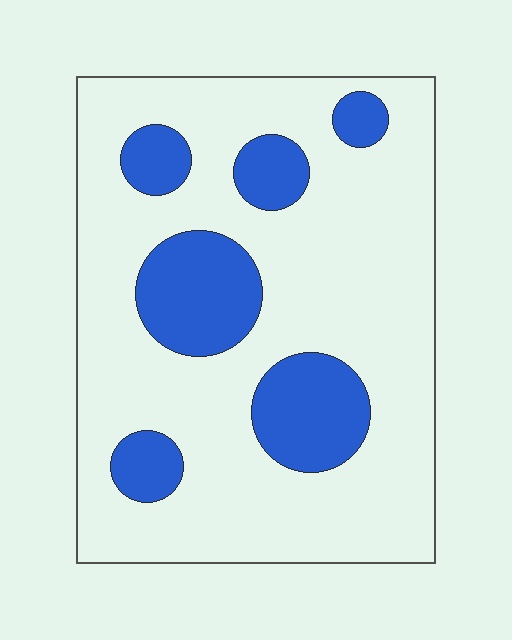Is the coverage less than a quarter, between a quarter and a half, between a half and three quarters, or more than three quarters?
Less than a quarter.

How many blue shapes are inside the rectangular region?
6.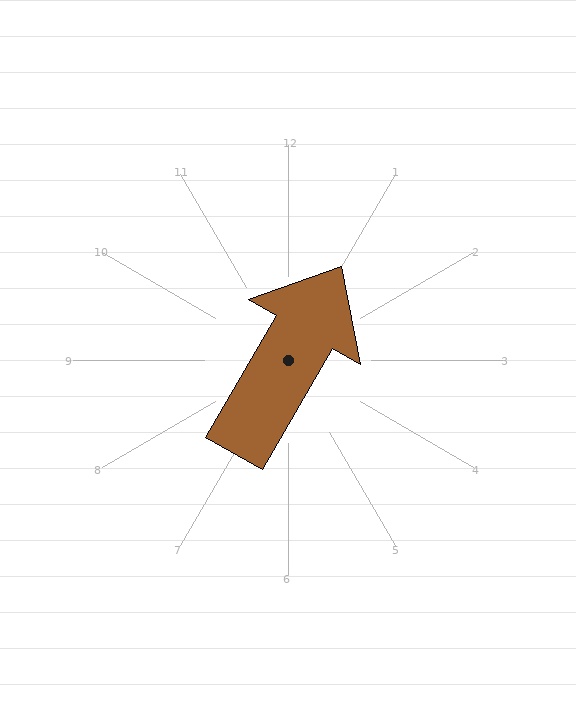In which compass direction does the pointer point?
Northeast.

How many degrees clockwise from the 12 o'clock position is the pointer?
Approximately 30 degrees.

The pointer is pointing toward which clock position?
Roughly 1 o'clock.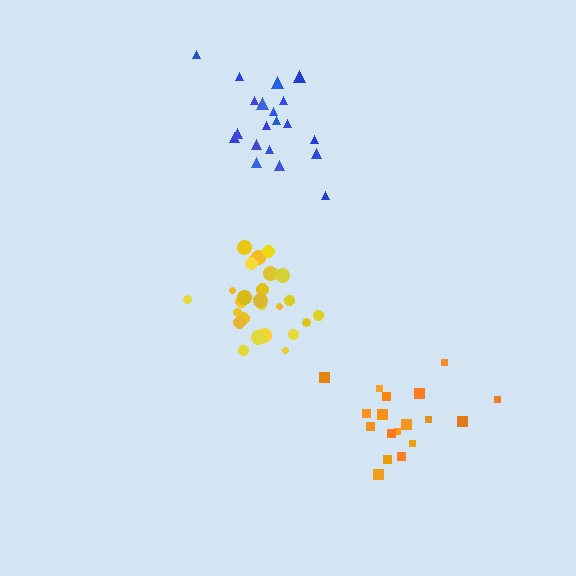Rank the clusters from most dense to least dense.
yellow, blue, orange.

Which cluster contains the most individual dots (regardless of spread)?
Yellow (26).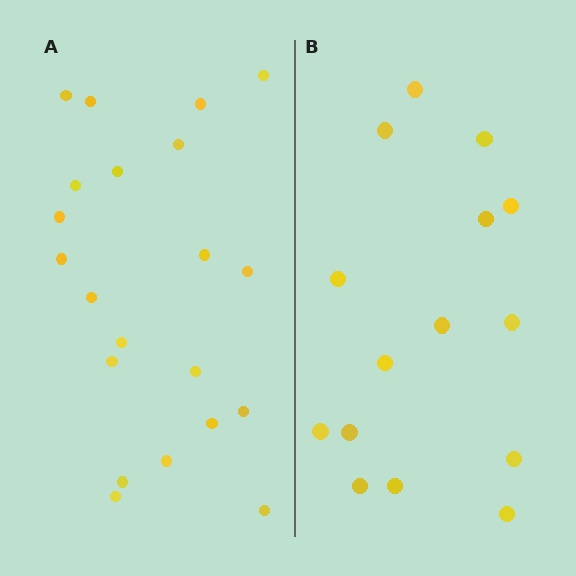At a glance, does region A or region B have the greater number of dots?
Region A (the left region) has more dots.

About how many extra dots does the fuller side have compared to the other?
Region A has about 6 more dots than region B.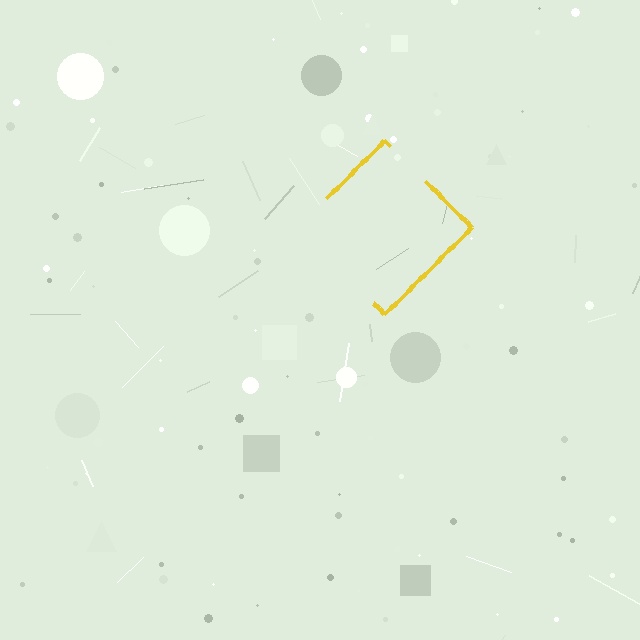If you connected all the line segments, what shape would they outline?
They would outline a diamond.